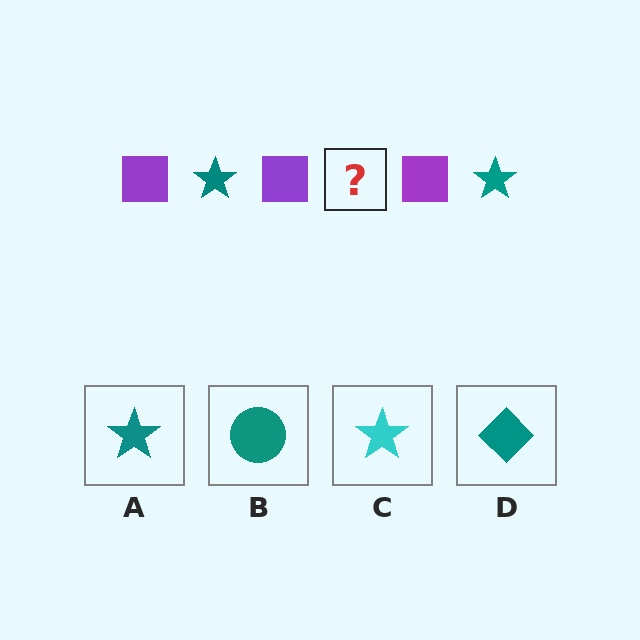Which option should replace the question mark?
Option A.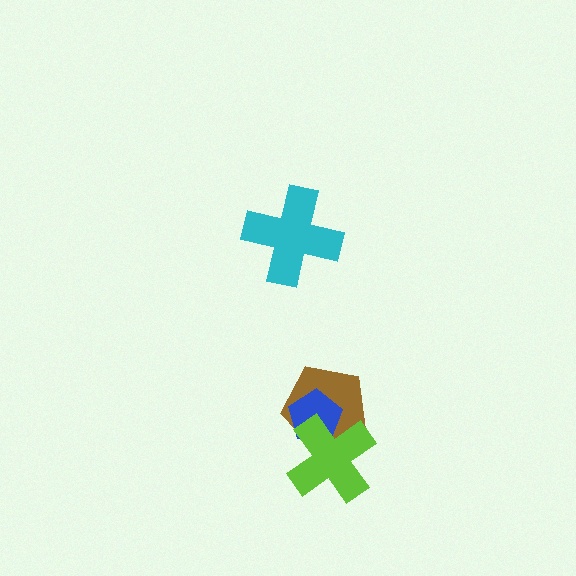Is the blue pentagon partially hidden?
Yes, it is partially covered by another shape.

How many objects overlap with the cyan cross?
0 objects overlap with the cyan cross.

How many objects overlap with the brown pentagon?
2 objects overlap with the brown pentagon.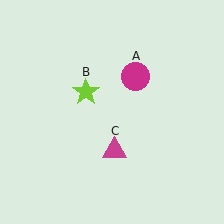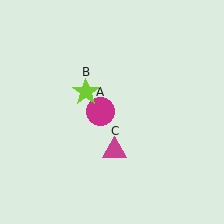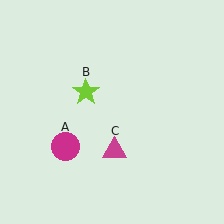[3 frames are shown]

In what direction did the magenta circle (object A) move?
The magenta circle (object A) moved down and to the left.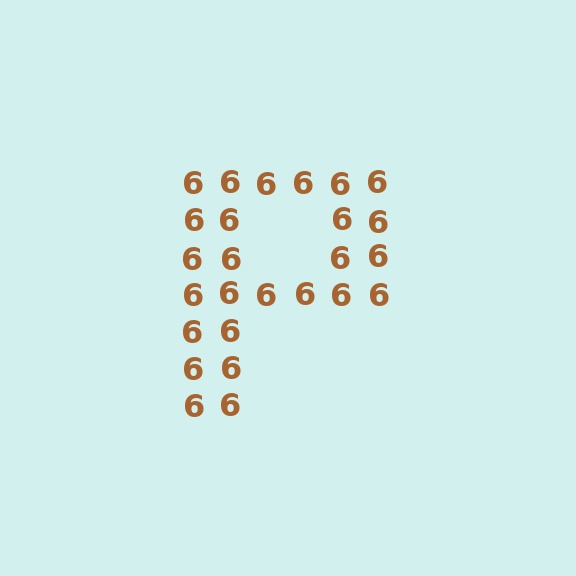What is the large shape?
The large shape is the letter P.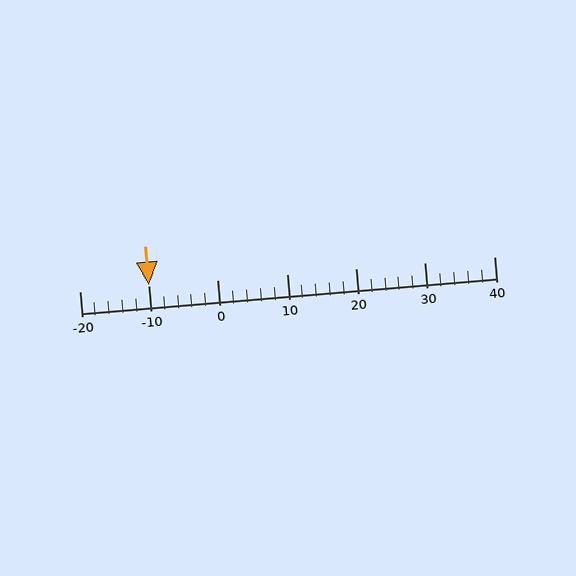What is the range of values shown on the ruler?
The ruler shows values from -20 to 40.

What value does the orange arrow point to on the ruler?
The orange arrow points to approximately -10.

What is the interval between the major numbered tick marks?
The major tick marks are spaced 10 units apart.